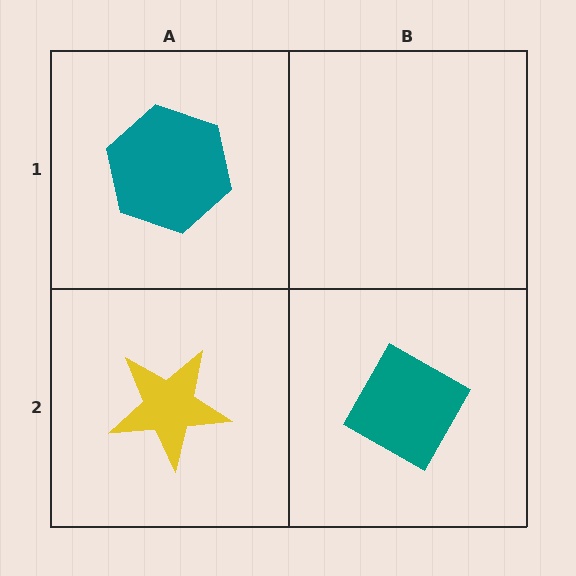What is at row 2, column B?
A teal diamond.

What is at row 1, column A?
A teal hexagon.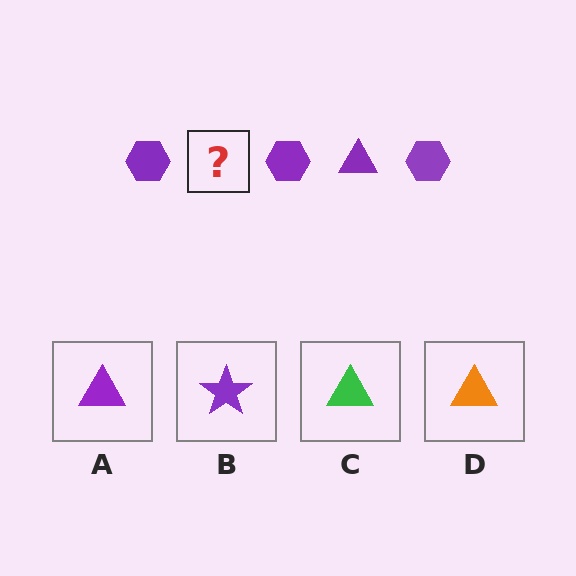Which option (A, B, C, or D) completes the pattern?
A.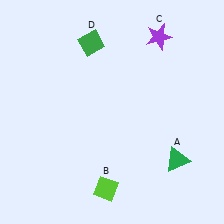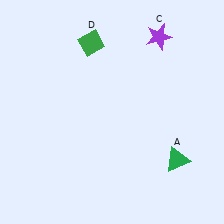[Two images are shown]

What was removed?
The lime diamond (B) was removed in Image 2.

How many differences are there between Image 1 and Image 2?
There is 1 difference between the two images.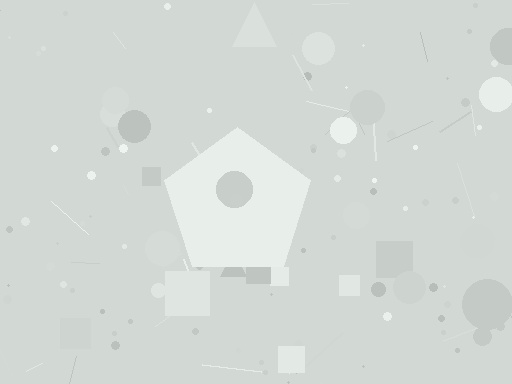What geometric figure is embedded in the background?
A pentagon is embedded in the background.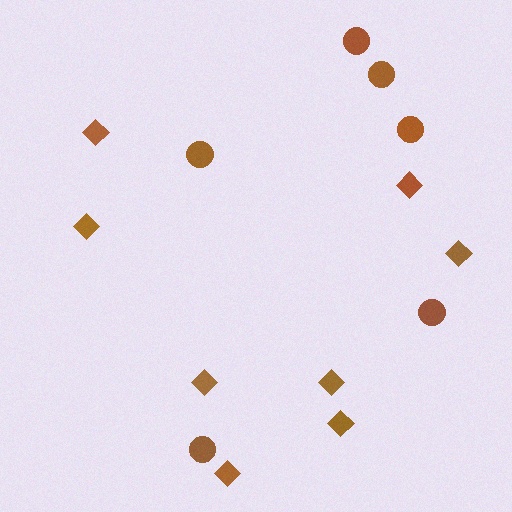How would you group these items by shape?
There are 2 groups: one group of diamonds (8) and one group of circles (6).